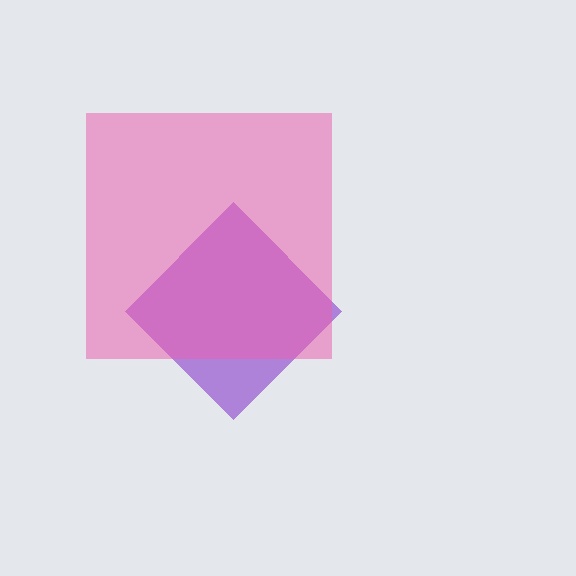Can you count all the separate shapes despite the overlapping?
Yes, there are 2 separate shapes.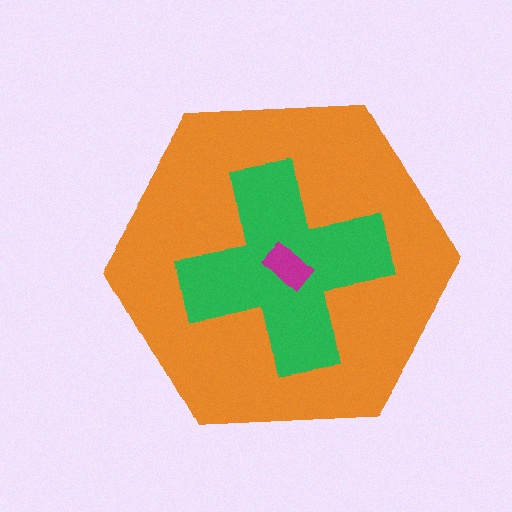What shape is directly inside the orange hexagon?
The green cross.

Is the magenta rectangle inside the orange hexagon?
Yes.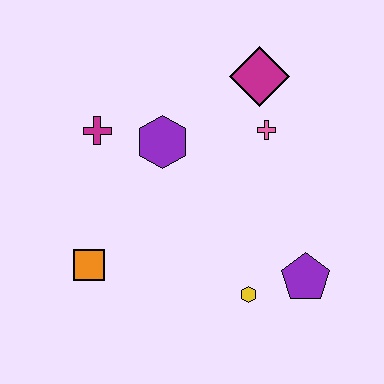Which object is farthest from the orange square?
The magenta diamond is farthest from the orange square.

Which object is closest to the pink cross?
The magenta diamond is closest to the pink cross.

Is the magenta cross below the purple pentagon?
No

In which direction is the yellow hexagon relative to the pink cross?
The yellow hexagon is below the pink cross.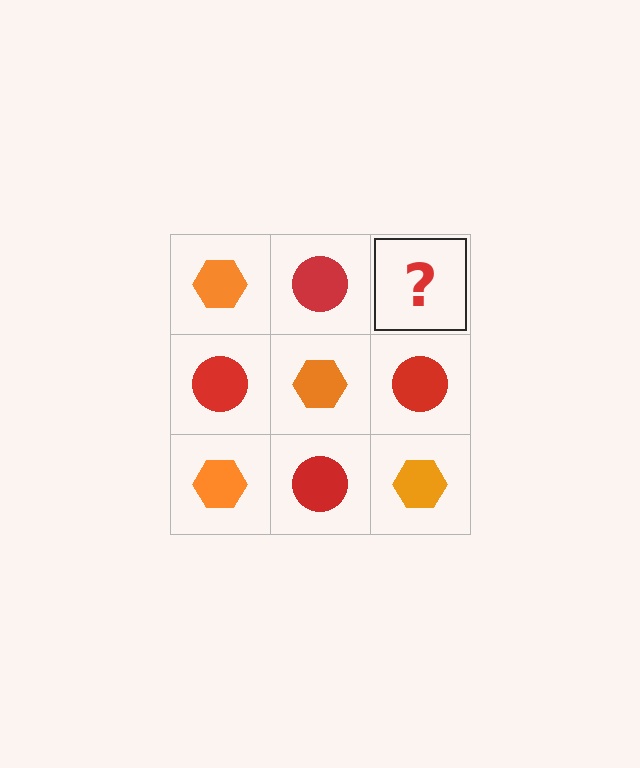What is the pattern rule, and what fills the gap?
The rule is that it alternates orange hexagon and red circle in a checkerboard pattern. The gap should be filled with an orange hexagon.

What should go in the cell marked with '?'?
The missing cell should contain an orange hexagon.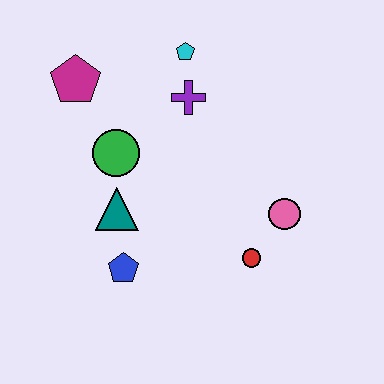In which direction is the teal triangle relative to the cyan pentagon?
The teal triangle is below the cyan pentagon.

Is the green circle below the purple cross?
Yes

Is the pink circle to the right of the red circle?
Yes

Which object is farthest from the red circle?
The magenta pentagon is farthest from the red circle.